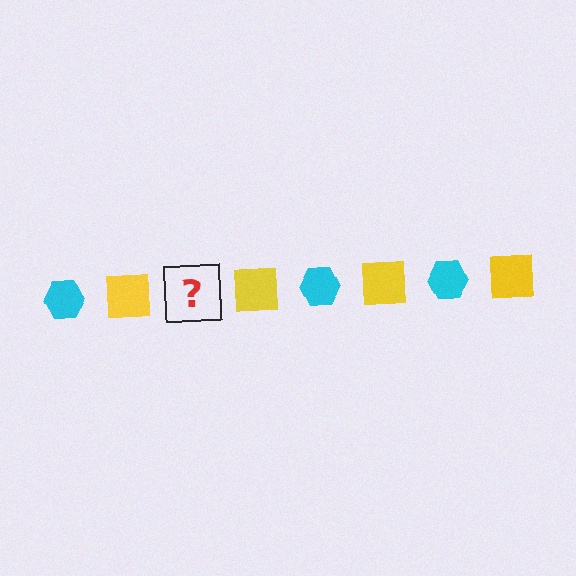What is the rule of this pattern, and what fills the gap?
The rule is that the pattern alternates between cyan hexagon and yellow square. The gap should be filled with a cyan hexagon.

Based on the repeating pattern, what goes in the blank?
The blank should be a cyan hexagon.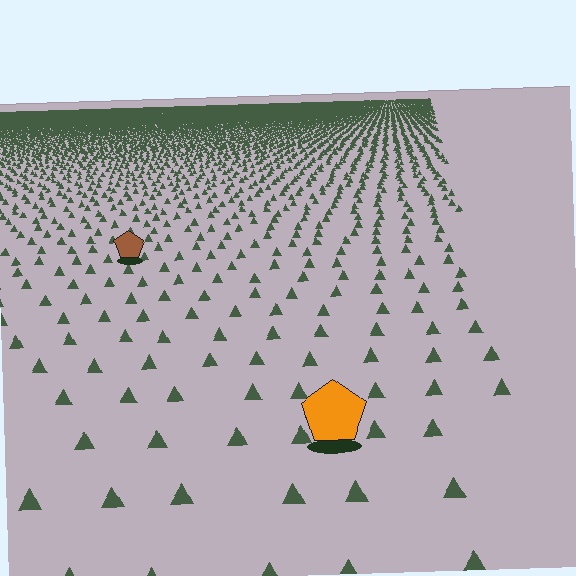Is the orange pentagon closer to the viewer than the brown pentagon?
Yes. The orange pentagon is closer — you can tell from the texture gradient: the ground texture is coarser near it.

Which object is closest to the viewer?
The orange pentagon is closest. The texture marks near it are larger and more spread out.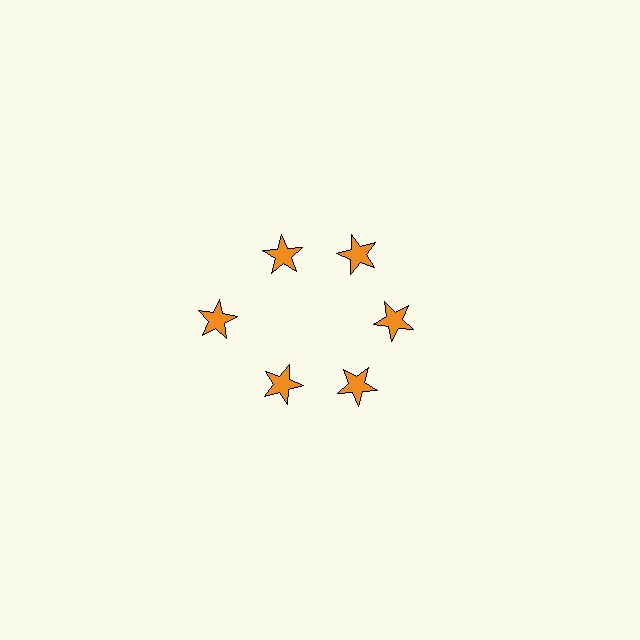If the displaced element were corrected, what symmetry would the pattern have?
It would have 6-fold rotational symmetry — the pattern would map onto itself every 60 degrees.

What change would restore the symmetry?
The symmetry would be restored by moving it inward, back onto the ring so that all 6 stars sit at equal angles and equal distance from the center.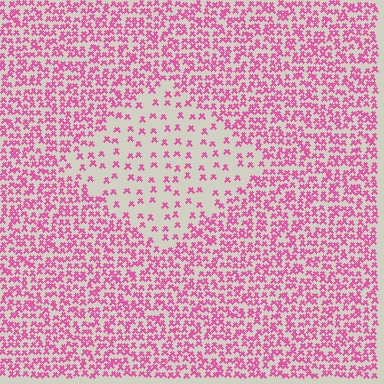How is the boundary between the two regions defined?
The boundary is defined by a change in element density (approximately 2.9x ratio). All elements are the same color, size, and shape.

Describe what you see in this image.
The image contains small pink elements arranged at two different densities. A diamond-shaped region is visible where the elements are less densely packed than the surrounding area.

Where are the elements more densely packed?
The elements are more densely packed outside the diamond boundary.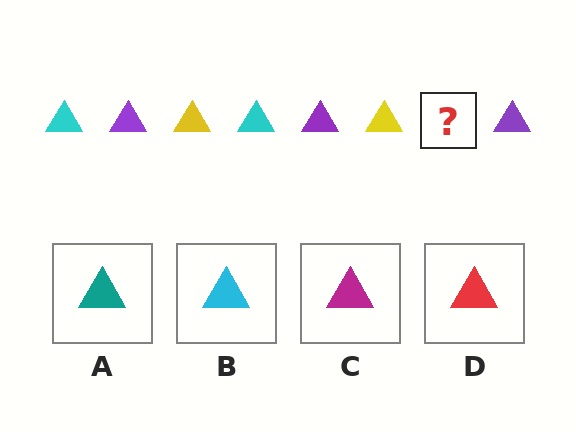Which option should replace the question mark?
Option B.